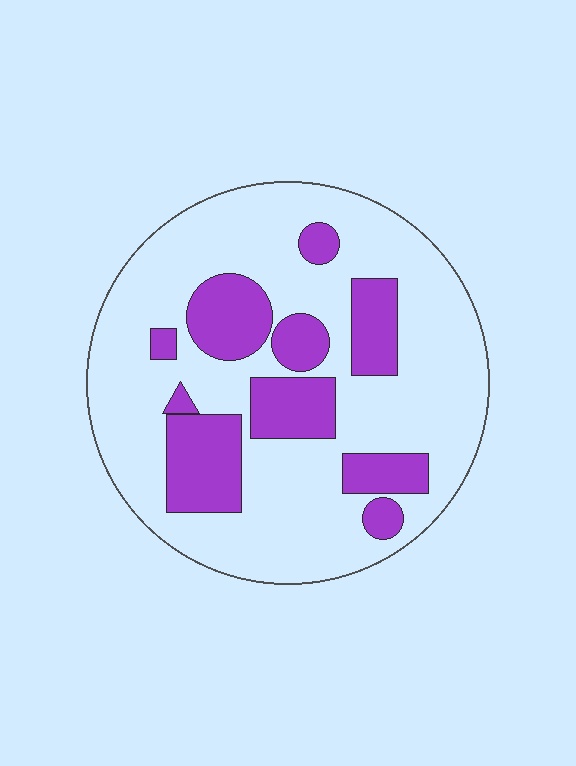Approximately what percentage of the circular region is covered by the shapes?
Approximately 25%.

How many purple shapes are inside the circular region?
10.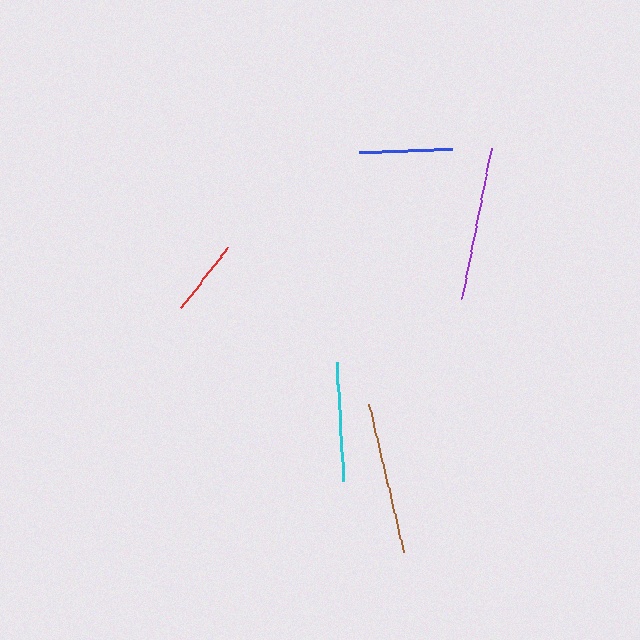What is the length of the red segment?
The red segment is approximately 77 pixels long.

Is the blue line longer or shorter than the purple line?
The purple line is longer than the blue line.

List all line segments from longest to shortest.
From longest to shortest: purple, brown, cyan, blue, red.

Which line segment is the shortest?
The red line is the shortest at approximately 77 pixels.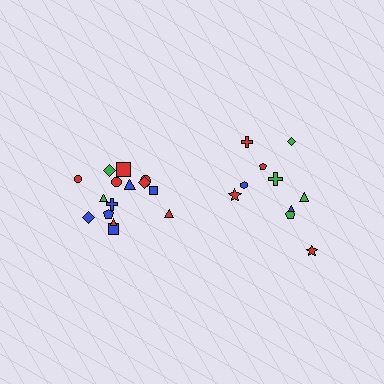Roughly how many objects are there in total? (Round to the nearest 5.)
Roughly 25 objects in total.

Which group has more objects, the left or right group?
The left group.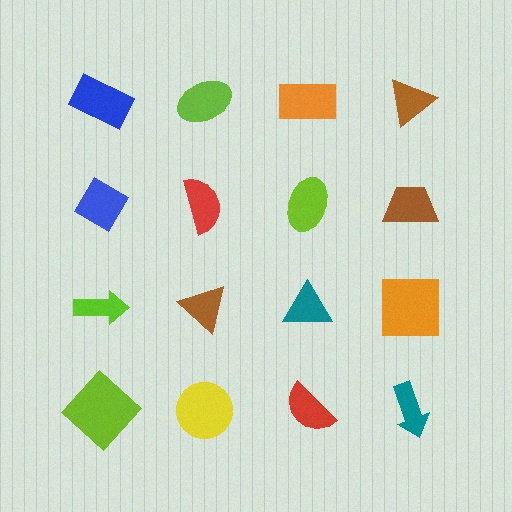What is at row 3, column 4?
An orange square.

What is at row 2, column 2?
A red semicircle.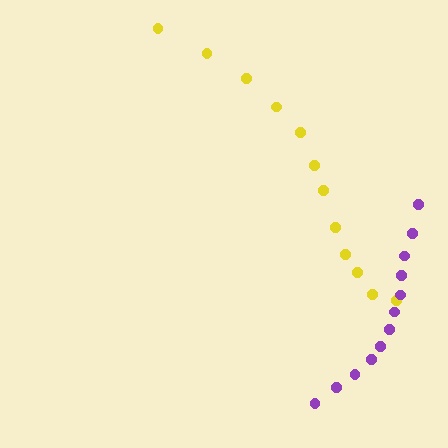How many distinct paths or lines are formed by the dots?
There are 2 distinct paths.